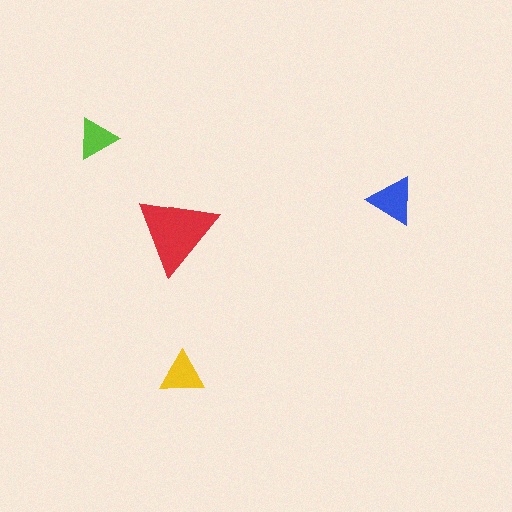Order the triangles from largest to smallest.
the red one, the blue one, the yellow one, the lime one.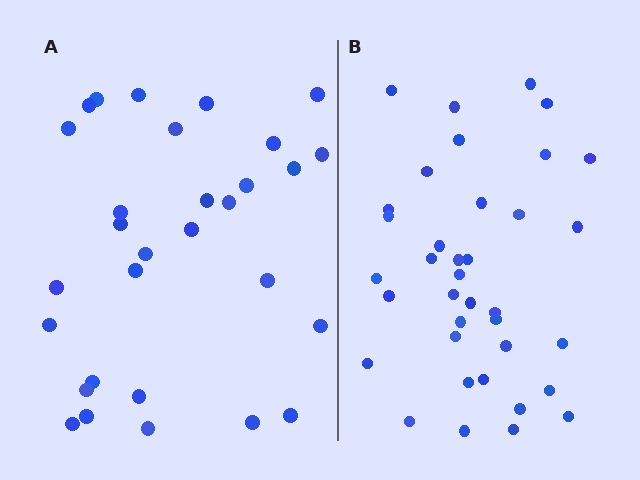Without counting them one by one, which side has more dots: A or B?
Region B (the right region) has more dots.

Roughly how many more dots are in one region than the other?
Region B has roughly 8 or so more dots than region A.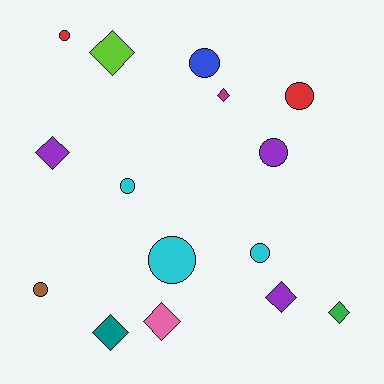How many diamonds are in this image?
There are 7 diamonds.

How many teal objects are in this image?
There is 1 teal object.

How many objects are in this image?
There are 15 objects.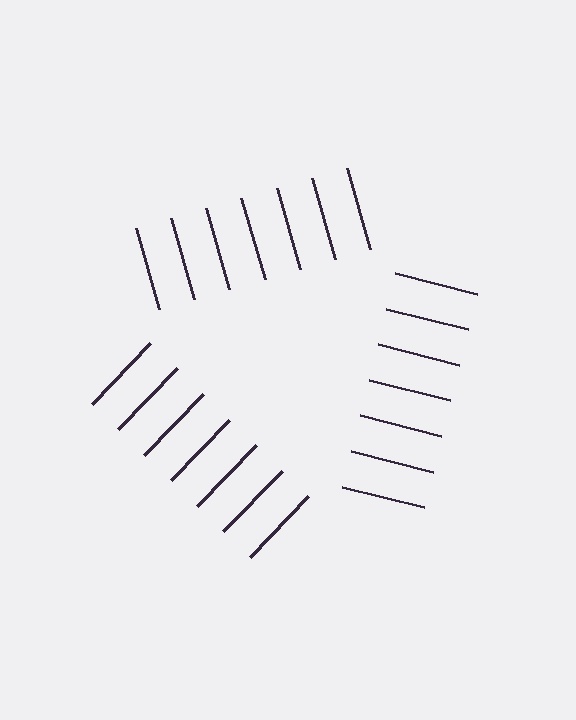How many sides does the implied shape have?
3 sides — the line-ends trace a triangle.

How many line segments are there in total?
21 — 7 along each of the 3 edges.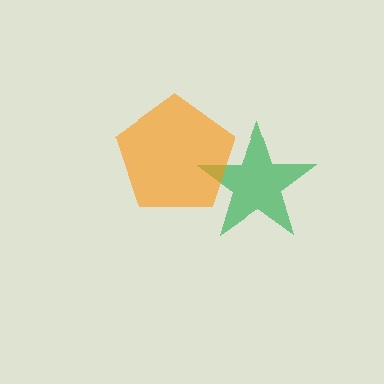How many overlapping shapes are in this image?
There are 2 overlapping shapes in the image.